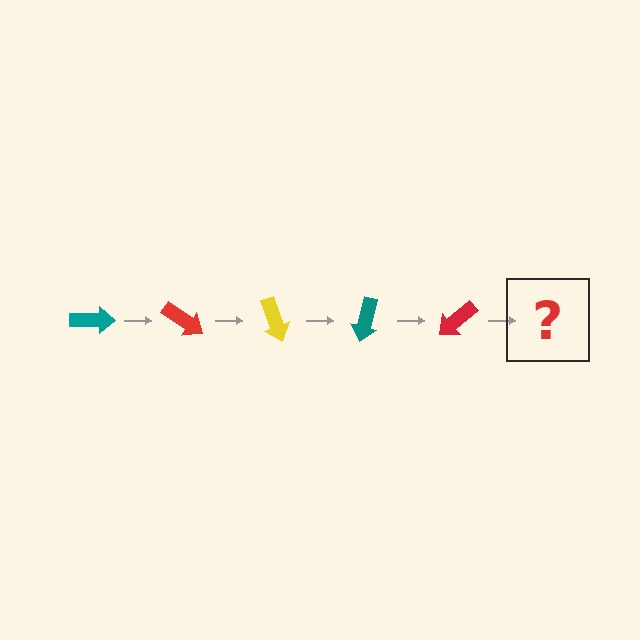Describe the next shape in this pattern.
It should be a yellow arrow, rotated 175 degrees from the start.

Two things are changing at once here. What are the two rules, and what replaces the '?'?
The two rules are that it rotates 35 degrees each step and the color cycles through teal, red, and yellow. The '?' should be a yellow arrow, rotated 175 degrees from the start.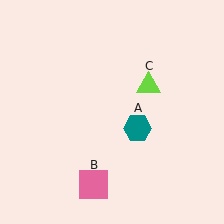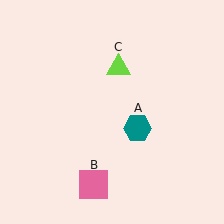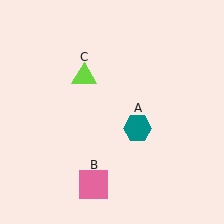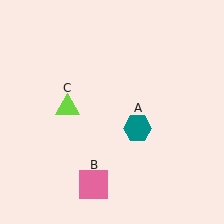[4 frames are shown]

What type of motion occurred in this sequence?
The lime triangle (object C) rotated counterclockwise around the center of the scene.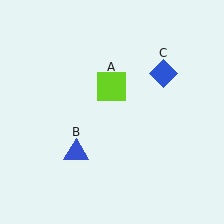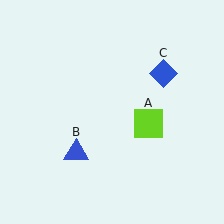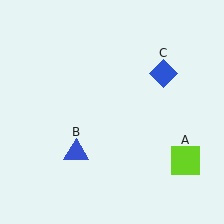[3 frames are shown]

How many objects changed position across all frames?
1 object changed position: lime square (object A).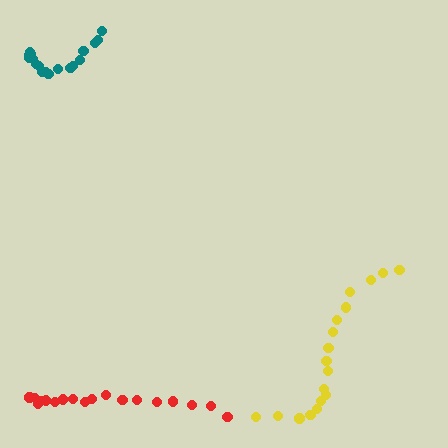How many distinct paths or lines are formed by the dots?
There are 3 distinct paths.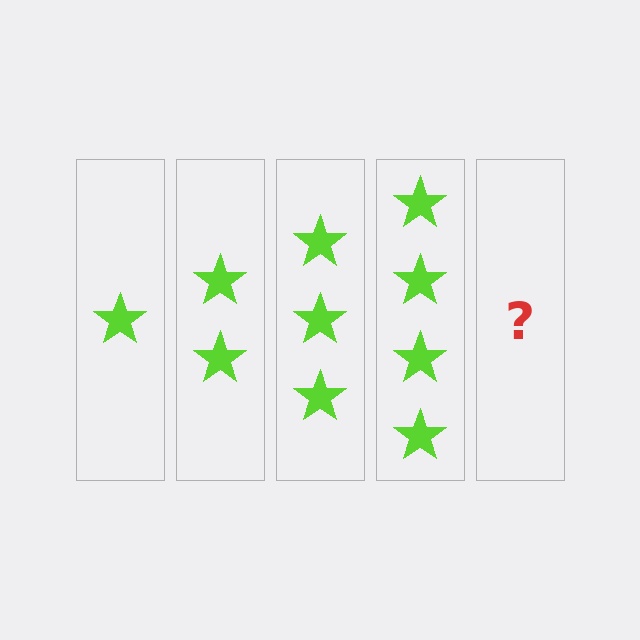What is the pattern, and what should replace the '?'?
The pattern is that each step adds one more star. The '?' should be 5 stars.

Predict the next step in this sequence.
The next step is 5 stars.